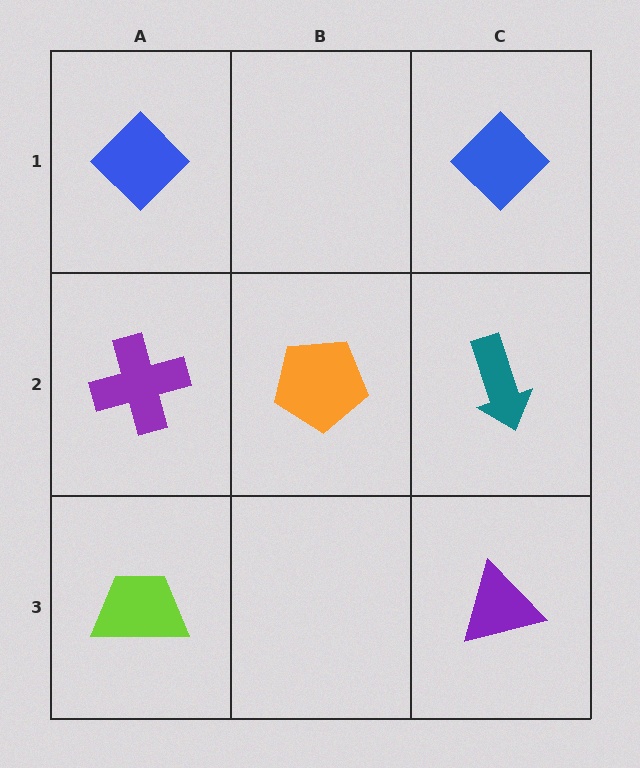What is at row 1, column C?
A blue diamond.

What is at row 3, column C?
A purple triangle.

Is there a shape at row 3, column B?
No, that cell is empty.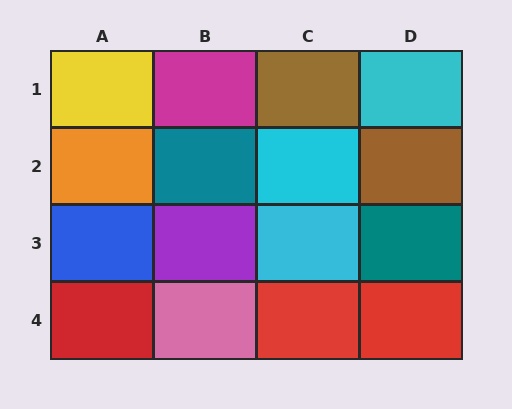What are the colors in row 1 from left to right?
Yellow, magenta, brown, cyan.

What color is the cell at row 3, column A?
Blue.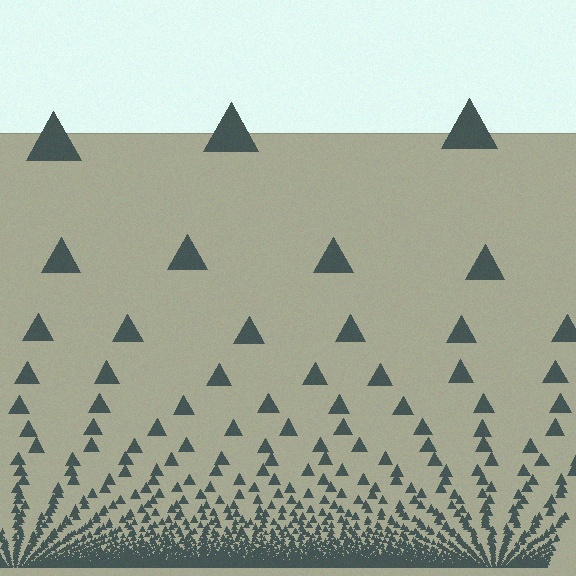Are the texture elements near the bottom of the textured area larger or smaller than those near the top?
Smaller. The gradient is inverted — elements near the bottom are smaller and denser.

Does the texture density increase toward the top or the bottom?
Density increases toward the bottom.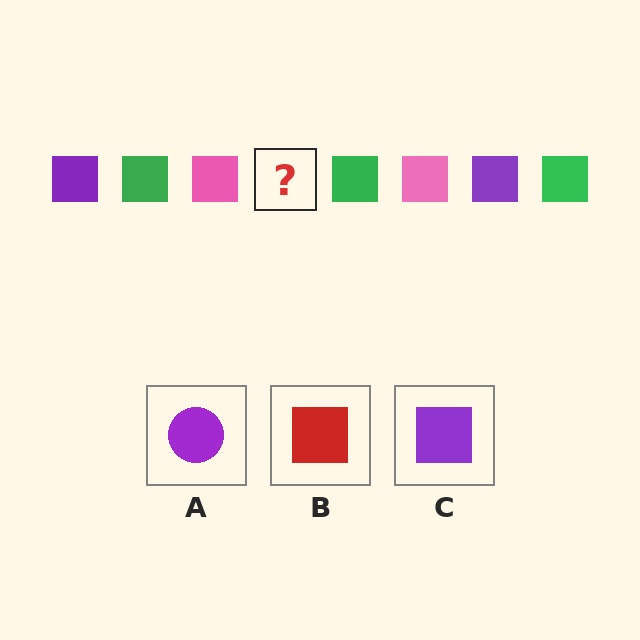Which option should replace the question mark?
Option C.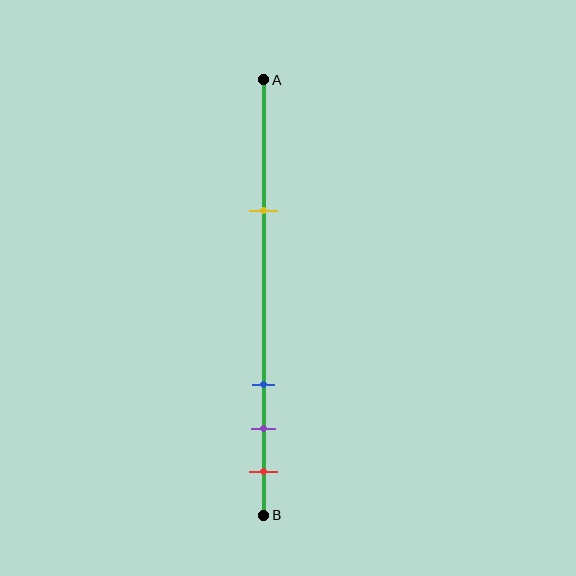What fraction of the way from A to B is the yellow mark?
The yellow mark is approximately 30% (0.3) of the way from A to B.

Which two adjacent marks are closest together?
The purple and red marks are the closest adjacent pair.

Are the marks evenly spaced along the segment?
No, the marks are not evenly spaced.